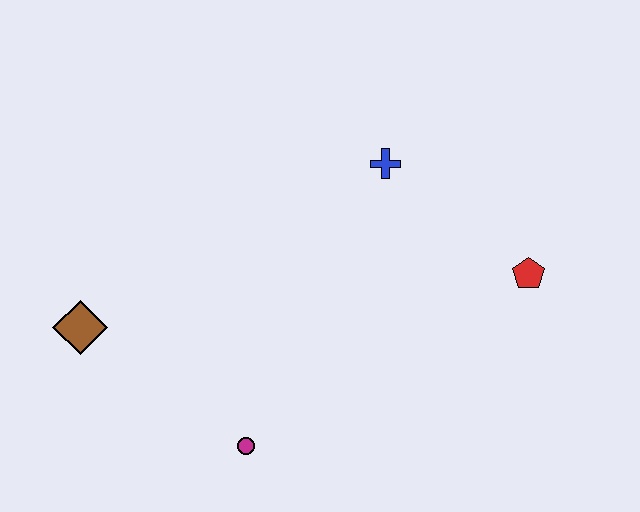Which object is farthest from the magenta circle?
The red pentagon is farthest from the magenta circle.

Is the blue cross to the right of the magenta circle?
Yes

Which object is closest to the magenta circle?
The brown diamond is closest to the magenta circle.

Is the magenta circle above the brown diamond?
No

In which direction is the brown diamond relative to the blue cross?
The brown diamond is to the left of the blue cross.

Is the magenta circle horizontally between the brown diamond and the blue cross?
Yes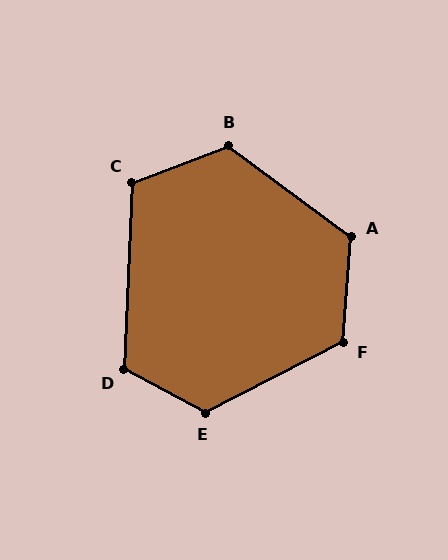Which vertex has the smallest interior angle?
C, at approximately 113 degrees.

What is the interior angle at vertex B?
Approximately 123 degrees (obtuse).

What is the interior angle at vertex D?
Approximately 116 degrees (obtuse).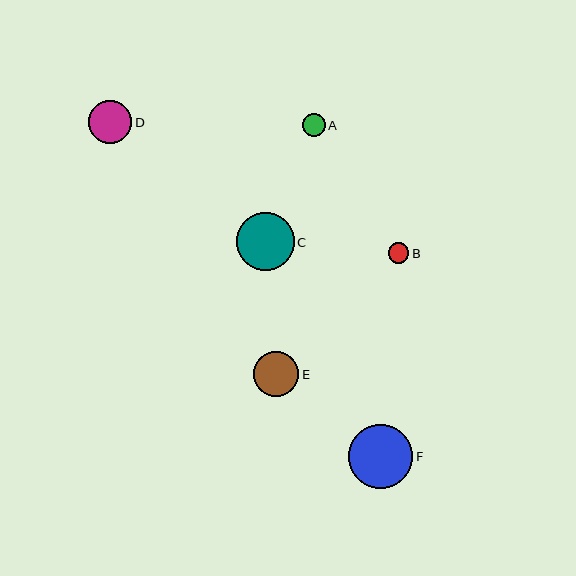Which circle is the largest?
Circle F is the largest with a size of approximately 64 pixels.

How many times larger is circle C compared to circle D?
Circle C is approximately 1.3 times the size of circle D.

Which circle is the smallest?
Circle B is the smallest with a size of approximately 21 pixels.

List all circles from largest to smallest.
From largest to smallest: F, C, E, D, A, B.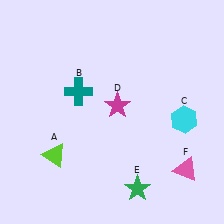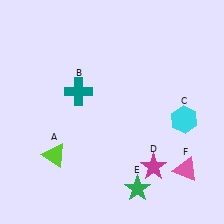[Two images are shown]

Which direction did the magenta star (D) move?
The magenta star (D) moved down.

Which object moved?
The magenta star (D) moved down.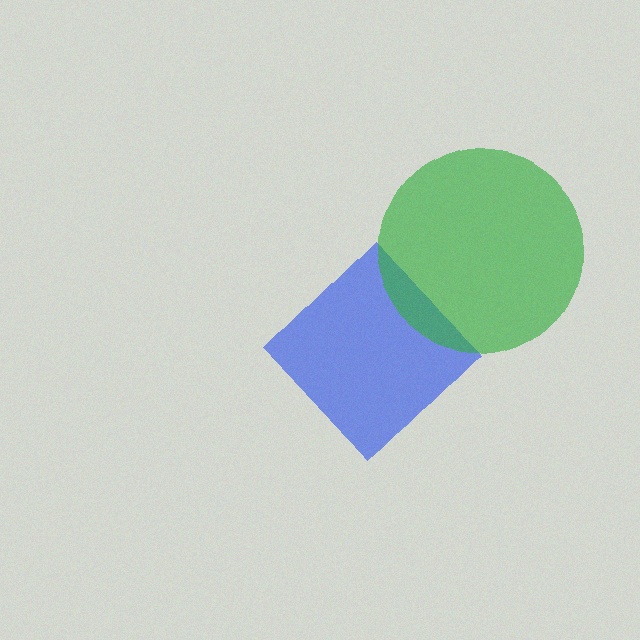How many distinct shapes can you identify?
There are 2 distinct shapes: a blue diamond, a green circle.